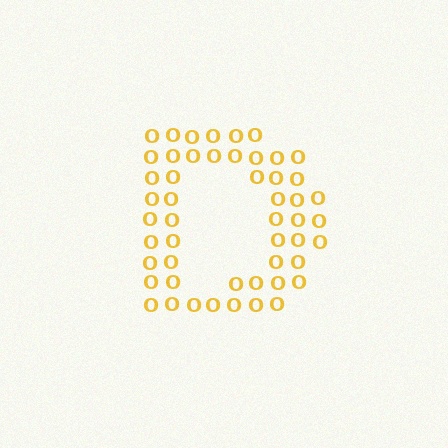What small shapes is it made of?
It is made of small letter O's.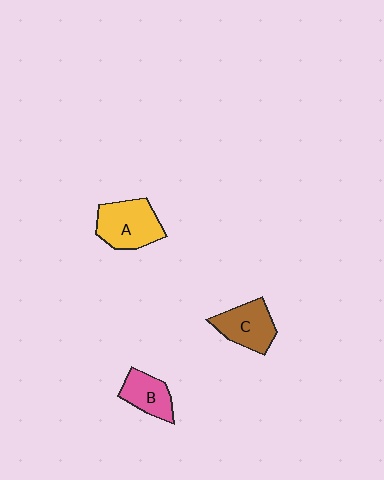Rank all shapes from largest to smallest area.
From largest to smallest: A (yellow), C (brown), B (pink).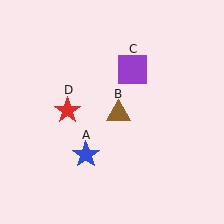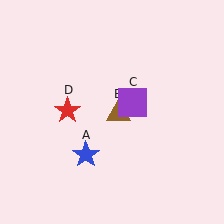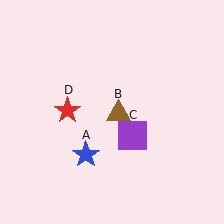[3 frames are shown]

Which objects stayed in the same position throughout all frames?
Blue star (object A) and brown triangle (object B) and red star (object D) remained stationary.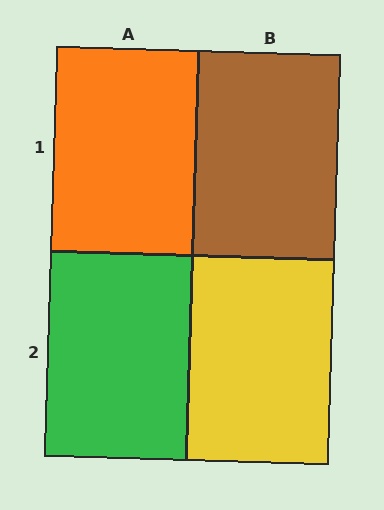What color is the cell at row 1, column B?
Brown.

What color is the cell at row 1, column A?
Orange.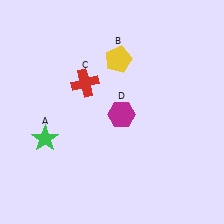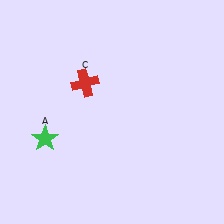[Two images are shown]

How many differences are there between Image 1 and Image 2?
There are 2 differences between the two images.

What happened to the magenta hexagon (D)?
The magenta hexagon (D) was removed in Image 2. It was in the bottom-right area of Image 1.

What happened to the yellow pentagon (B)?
The yellow pentagon (B) was removed in Image 2. It was in the top-right area of Image 1.